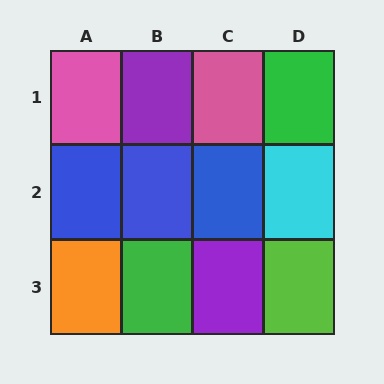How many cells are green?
2 cells are green.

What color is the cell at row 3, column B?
Green.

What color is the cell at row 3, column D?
Lime.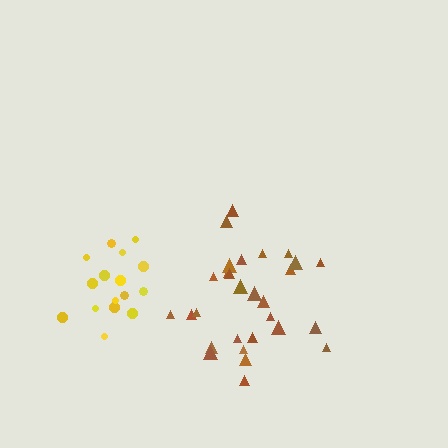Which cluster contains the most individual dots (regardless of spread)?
Brown (29).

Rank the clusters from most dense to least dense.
yellow, brown.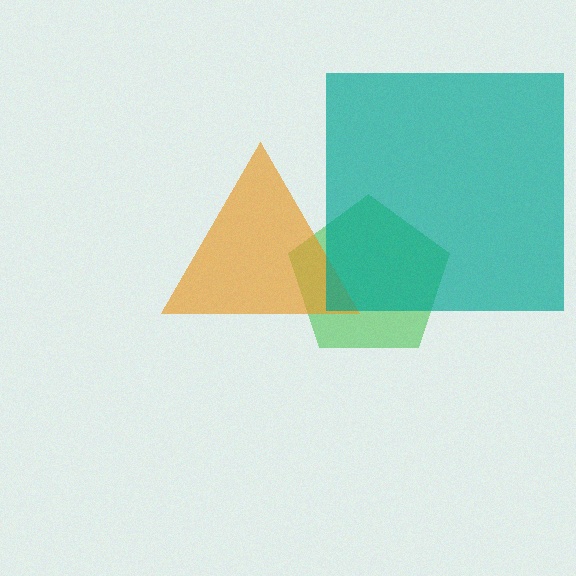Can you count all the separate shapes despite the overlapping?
Yes, there are 3 separate shapes.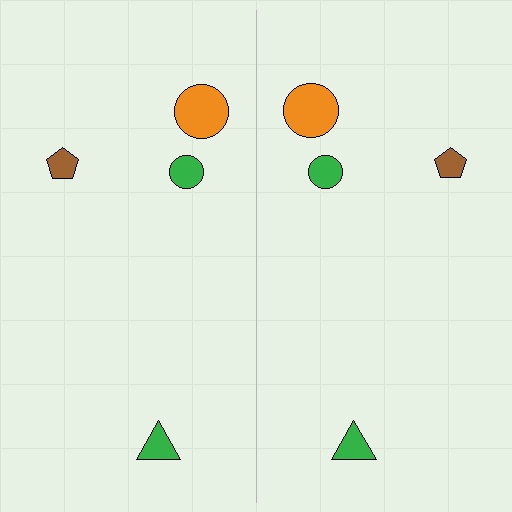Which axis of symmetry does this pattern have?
The pattern has a vertical axis of symmetry running through the center of the image.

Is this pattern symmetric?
Yes, this pattern has bilateral (reflection) symmetry.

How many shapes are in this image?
There are 8 shapes in this image.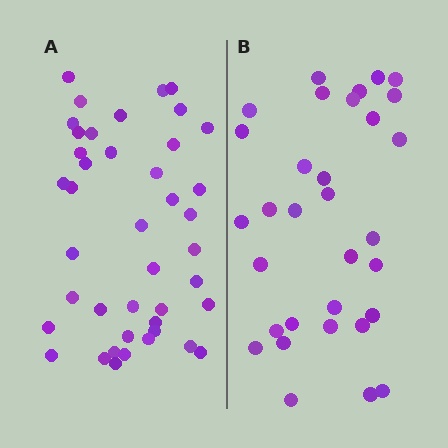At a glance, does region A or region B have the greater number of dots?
Region A (the left region) has more dots.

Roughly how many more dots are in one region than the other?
Region A has roughly 10 or so more dots than region B.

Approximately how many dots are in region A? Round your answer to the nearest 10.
About 40 dots. (The exact count is 42, which rounds to 40.)